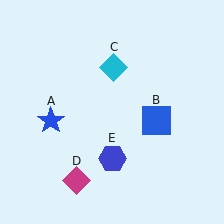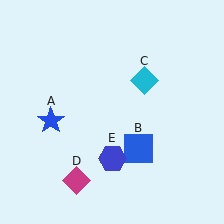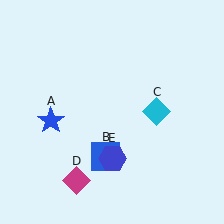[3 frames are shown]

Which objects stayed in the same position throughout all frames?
Blue star (object A) and magenta diamond (object D) and blue hexagon (object E) remained stationary.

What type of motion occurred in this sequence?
The blue square (object B), cyan diamond (object C) rotated clockwise around the center of the scene.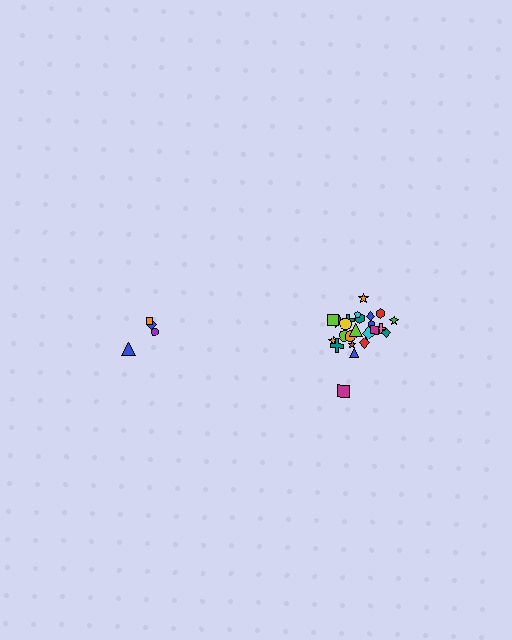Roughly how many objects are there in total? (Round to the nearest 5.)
Roughly 30 objects in total.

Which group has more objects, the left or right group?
The right group.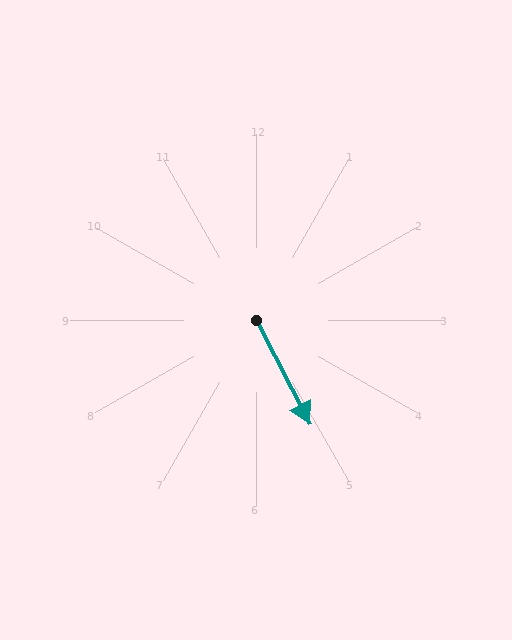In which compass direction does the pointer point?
Southeast.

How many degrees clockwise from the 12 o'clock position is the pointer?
Approximately 153 degrees.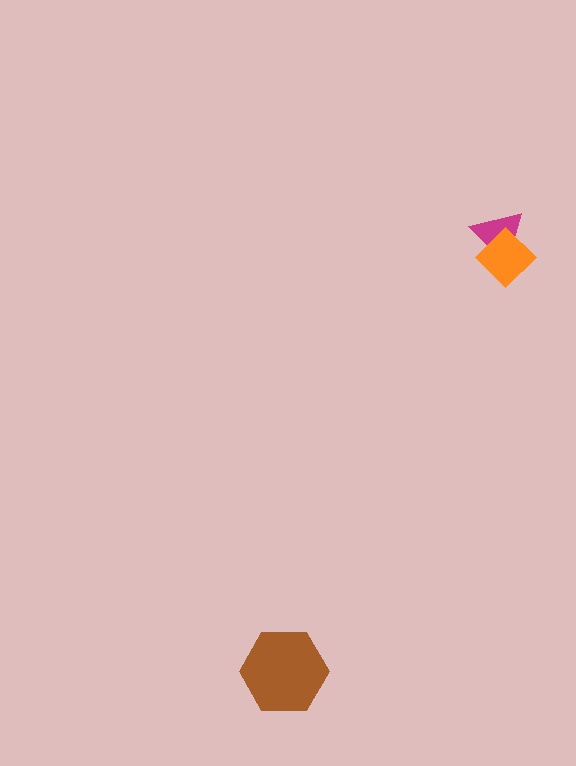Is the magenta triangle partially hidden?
Yes, it is partially covered by another shape.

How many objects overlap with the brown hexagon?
0 objects overlap with the brown hexagon.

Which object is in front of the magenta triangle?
The orange diamond is in front of the magenta triangle.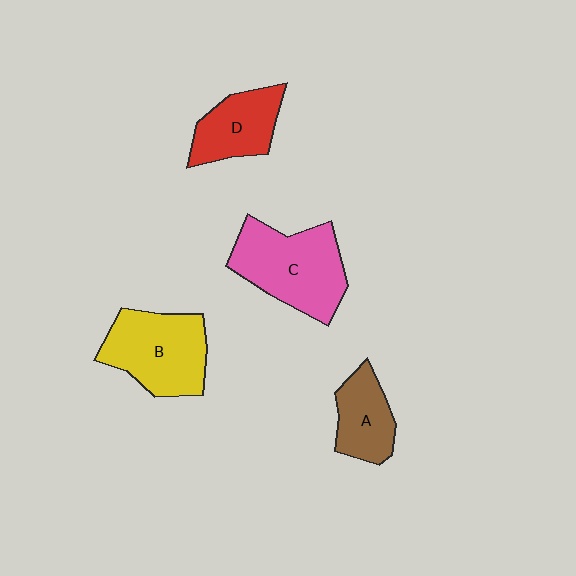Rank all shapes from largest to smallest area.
From largest to smallest: C (pink), B (yellow), D (red), A (brown).